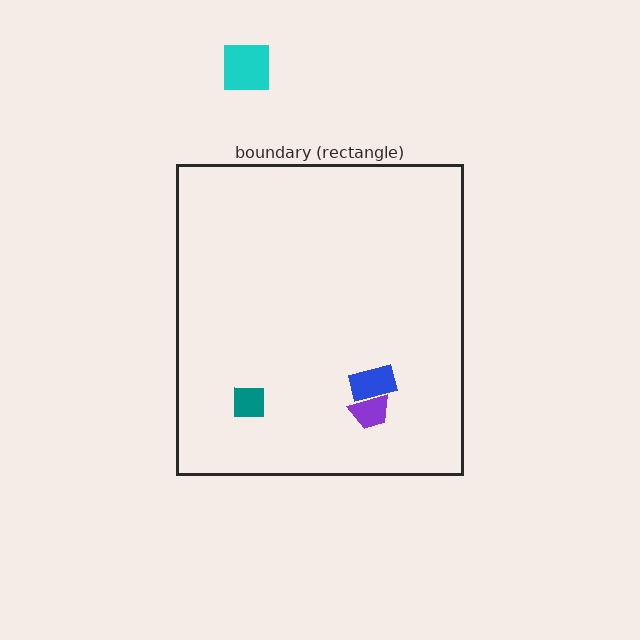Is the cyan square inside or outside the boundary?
Outside.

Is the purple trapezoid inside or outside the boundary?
Inside.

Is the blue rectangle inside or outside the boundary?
Inside.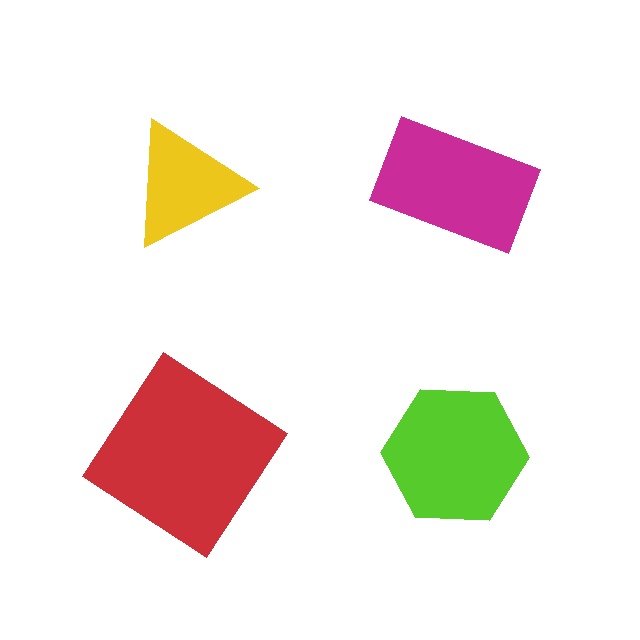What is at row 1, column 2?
A magenta rectangle.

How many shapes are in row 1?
2 shapes.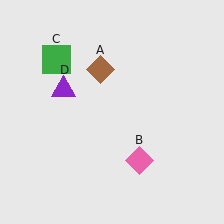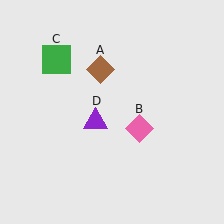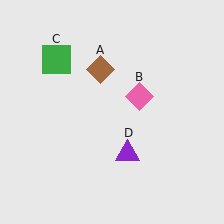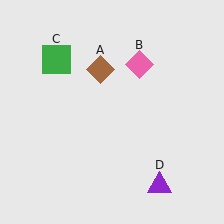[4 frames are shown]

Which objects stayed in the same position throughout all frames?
Brown diamond (object A) and green square (object C) remained stationary.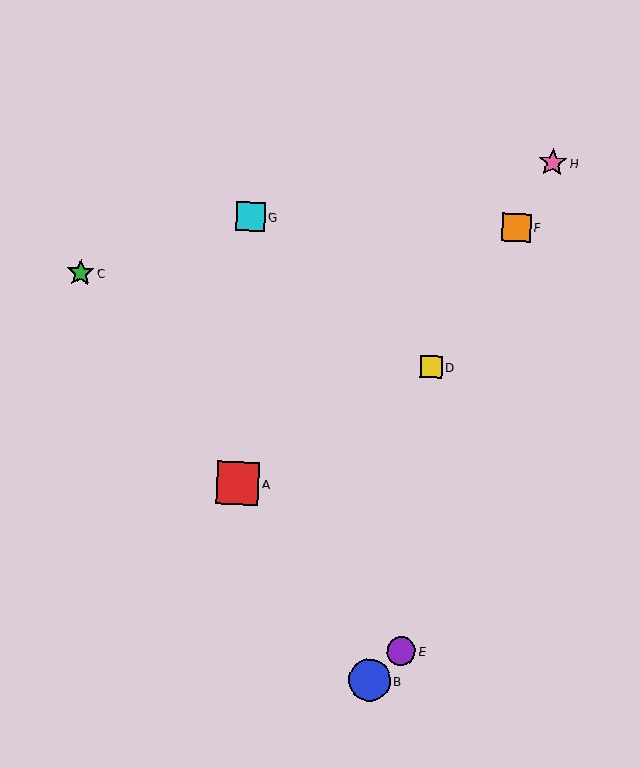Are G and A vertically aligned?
Yes, both are at x≈250.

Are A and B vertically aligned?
No, A is at x≈238 and B is at x≈369.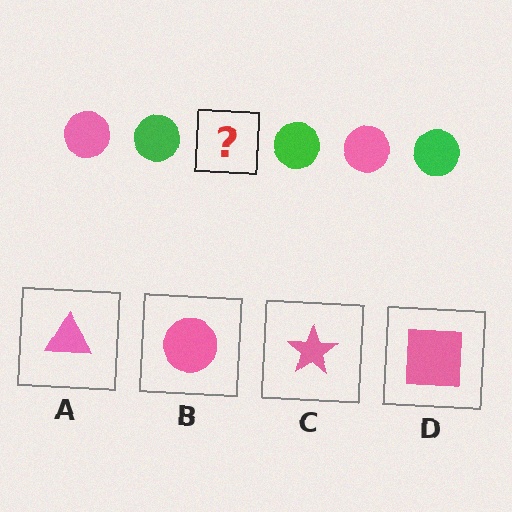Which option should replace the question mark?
Option B.